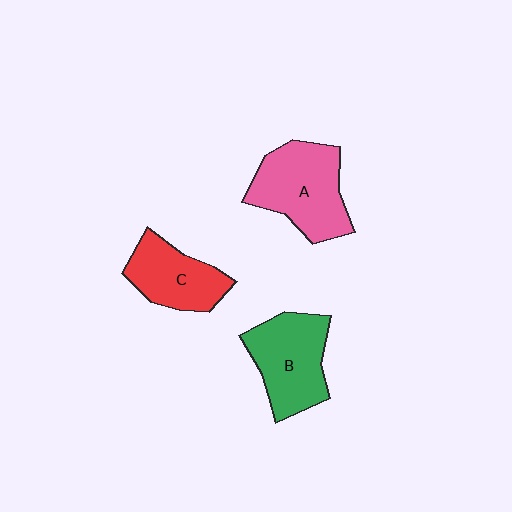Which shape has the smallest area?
Shape C (red).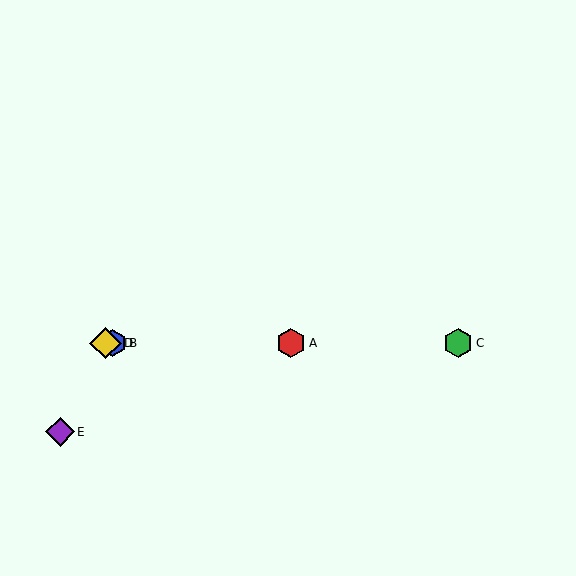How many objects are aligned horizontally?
4 objects (A, B, C, D) are aligned horizontally.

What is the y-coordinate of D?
Object D is at y≈343.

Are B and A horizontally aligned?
Yes, both are at y≈343.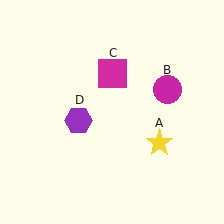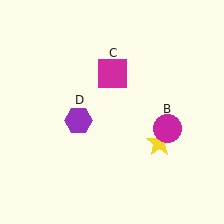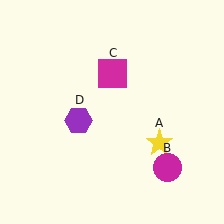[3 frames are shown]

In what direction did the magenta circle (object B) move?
The magenta circle (object B) moved down.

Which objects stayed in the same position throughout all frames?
Yellow star (object A) and magenta square (object C) and purple hexagon (object D) remained stationary.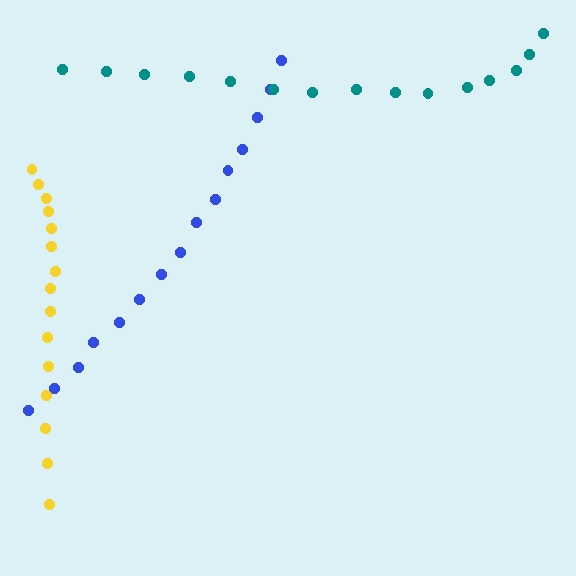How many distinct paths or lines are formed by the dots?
There are 3 distinct paths.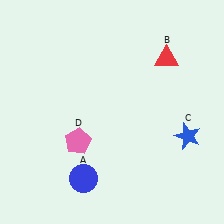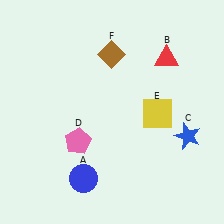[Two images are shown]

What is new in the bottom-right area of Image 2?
A yellow square (E) was added in the bottom-right area of Image 2.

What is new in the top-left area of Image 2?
A brown diamond (F) was added in the top-left area of Image 2.